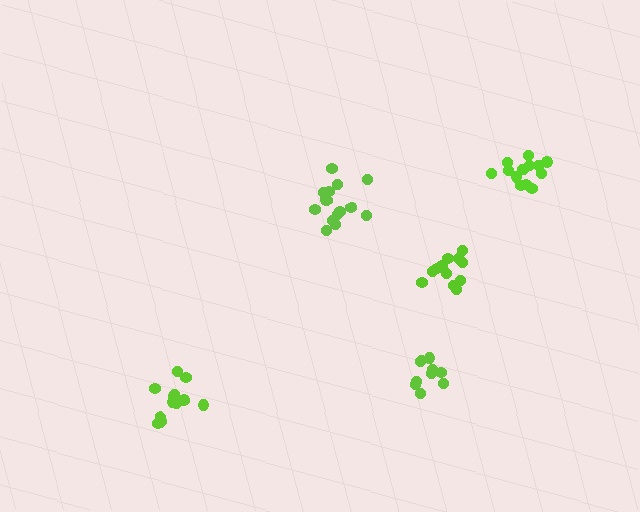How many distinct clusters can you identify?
There are 5 distinct clusters.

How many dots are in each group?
Group 1: 14 dots, Group 2: 15 dots, Group 3: 10 dots, Group 4: 15 dots, Group 5: 12 dots (66 total).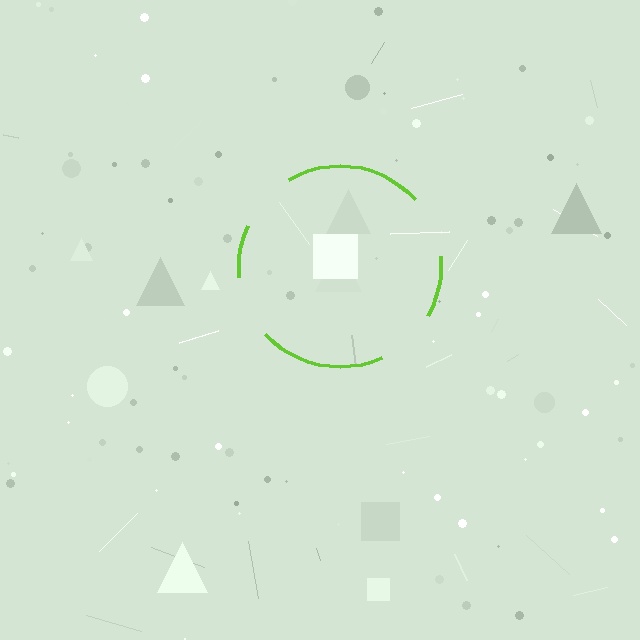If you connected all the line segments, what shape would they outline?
They would outline a circle.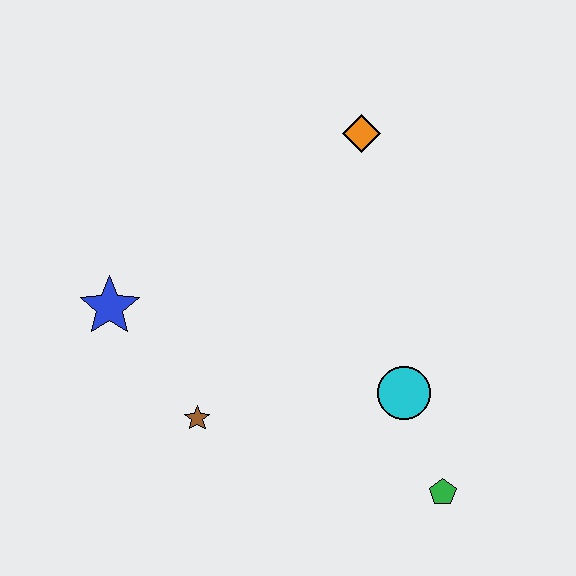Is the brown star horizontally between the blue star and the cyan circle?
Yes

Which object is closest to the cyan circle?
The green pentagon is closest to the cyan circle.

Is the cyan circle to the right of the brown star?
Yes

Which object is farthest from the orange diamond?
The green pentagon is farthest from the orange diamond.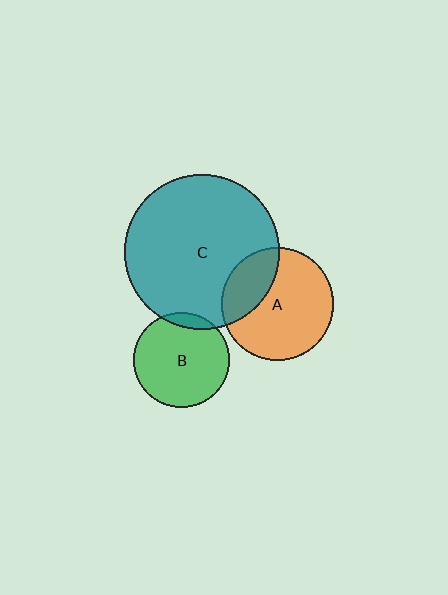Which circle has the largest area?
Circle C (teal).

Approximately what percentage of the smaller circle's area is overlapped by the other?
Approximately 10%.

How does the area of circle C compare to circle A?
Approximately 1.9 times.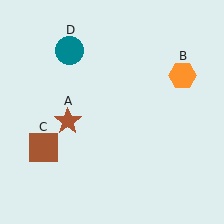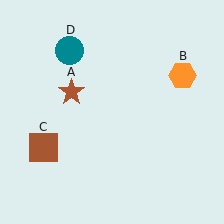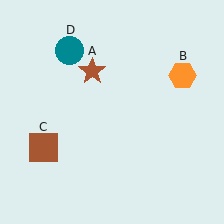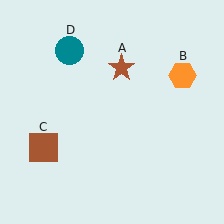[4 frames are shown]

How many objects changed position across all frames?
1 object changed position: brown star (object A).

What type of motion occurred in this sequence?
The brown star (object A) rotated clockwise around the center of the scene.